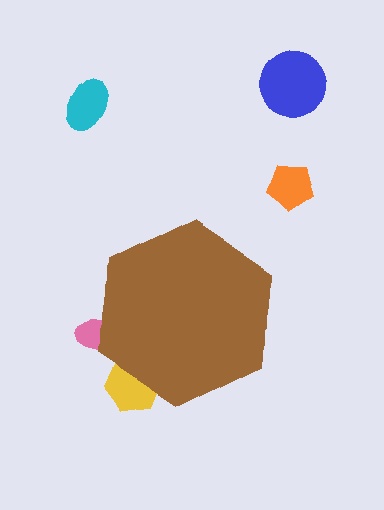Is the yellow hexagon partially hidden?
Yes, the yellow hexagon is partially hidden behind the brown hexagon.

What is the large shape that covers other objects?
A brown hexagon.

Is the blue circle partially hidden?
No, the blue circle is fully visible.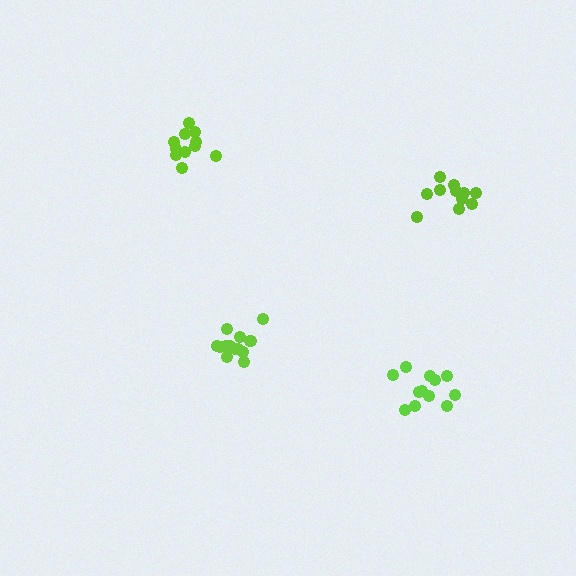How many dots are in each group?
Group 1: 14 dots, Group 2: 11 dots, Group 3: 11 dots, Group 4: 12 dots (48 total).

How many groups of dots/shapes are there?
There are 4 groups.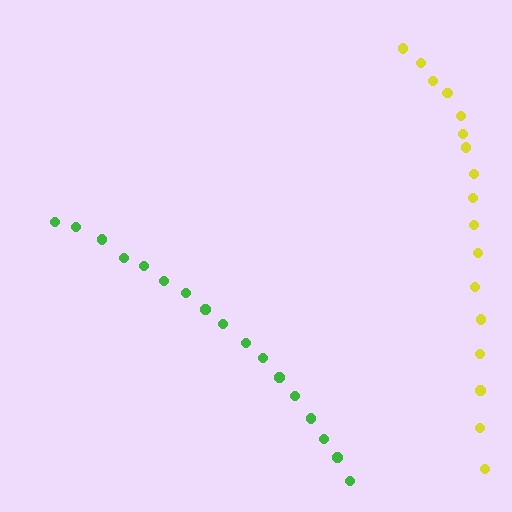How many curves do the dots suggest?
There are 2 distinct paths.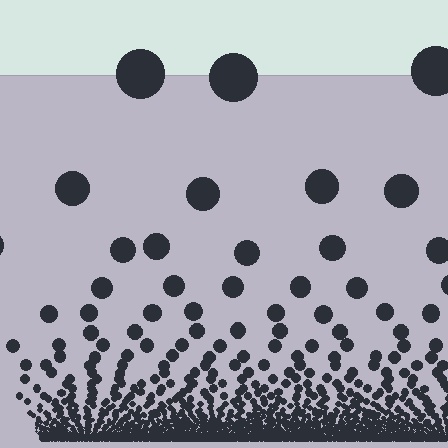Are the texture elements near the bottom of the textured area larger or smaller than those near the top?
Smaller. The gradient is inverted — elements near the bottom are smaller and denser.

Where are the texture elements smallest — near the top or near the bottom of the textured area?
Near the bottom.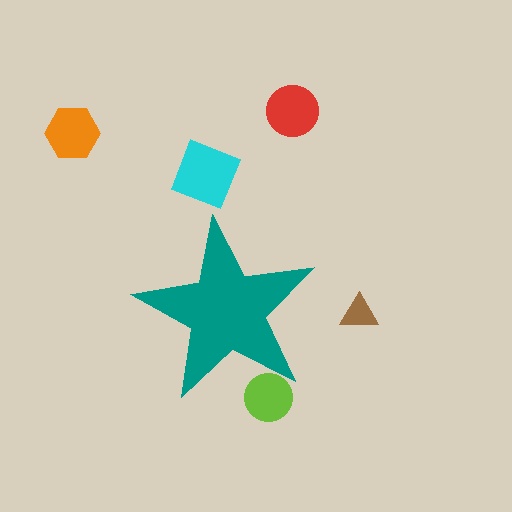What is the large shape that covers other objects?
A teal star.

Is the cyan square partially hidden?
No, the cyan square is fully visible.